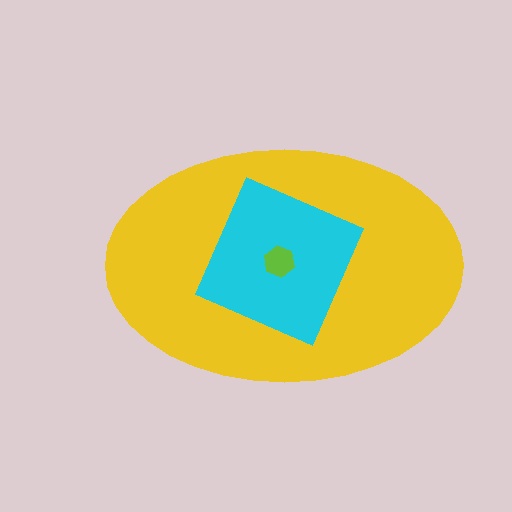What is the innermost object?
The lime hexagon.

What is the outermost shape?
The yellow ellipse.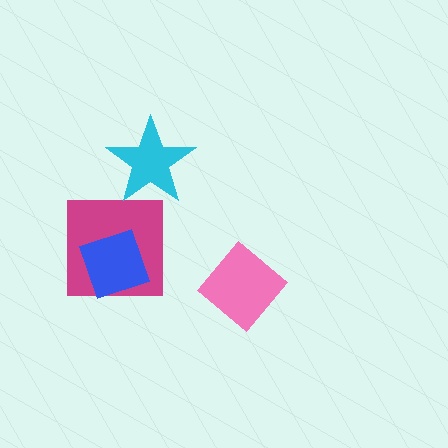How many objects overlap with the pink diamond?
0 objects overlap with the pink diamond.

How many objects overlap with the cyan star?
0 objects overlap with the cyan star.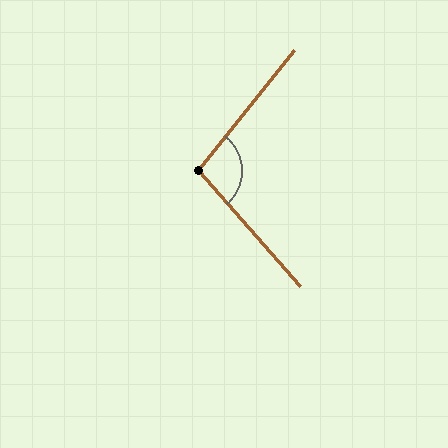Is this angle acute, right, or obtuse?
It is obtuse.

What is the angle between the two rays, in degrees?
Approximately 100 degrees.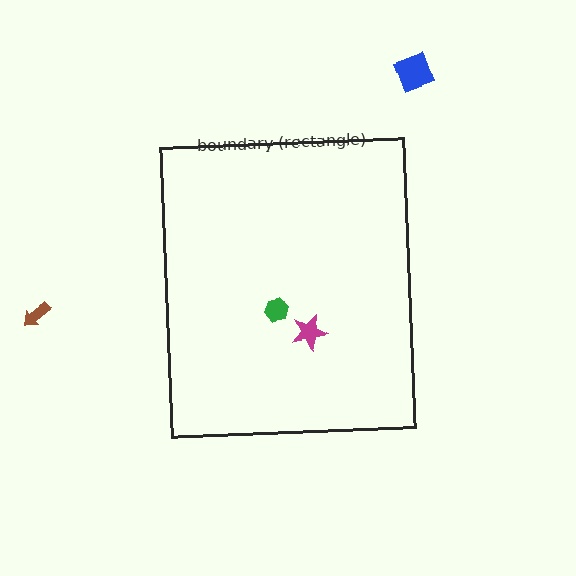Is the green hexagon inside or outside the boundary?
Inside.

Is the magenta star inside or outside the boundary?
Inside.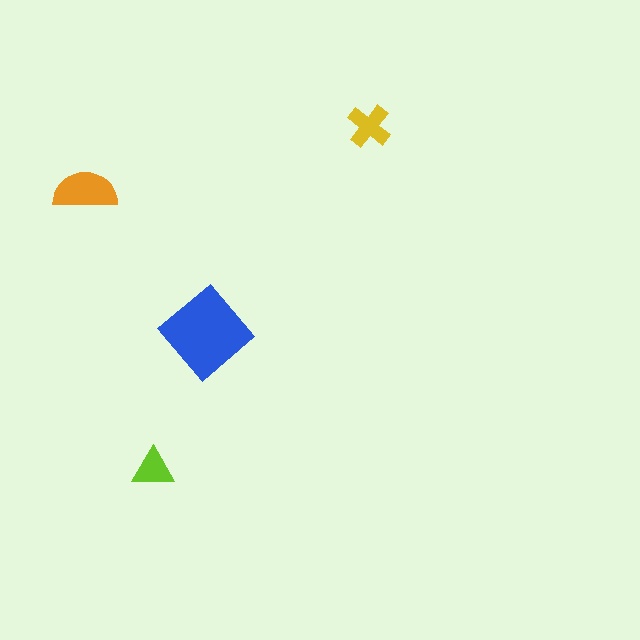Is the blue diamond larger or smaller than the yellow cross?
Larger.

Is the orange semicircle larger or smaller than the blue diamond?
Smaller.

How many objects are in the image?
There are 4 objects in the image.